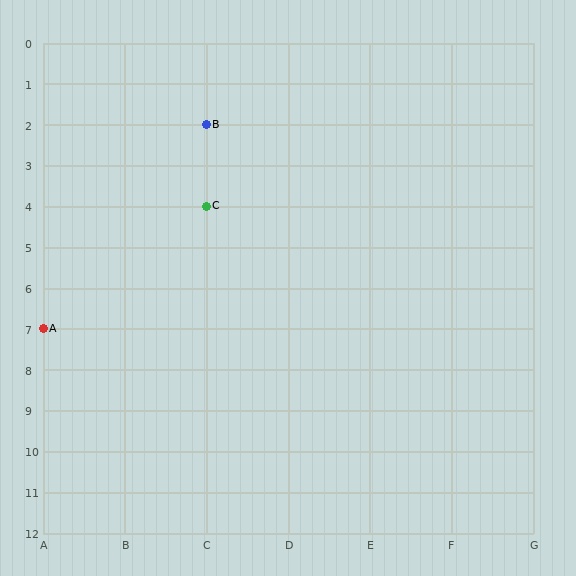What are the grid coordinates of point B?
Point B is at grid coordinates (C, 2).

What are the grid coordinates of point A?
Point A is at grid coordinates (A, 7).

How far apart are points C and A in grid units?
Points C and A are 2 columns and 3 rows apart (about 3.6 grid units diagonally).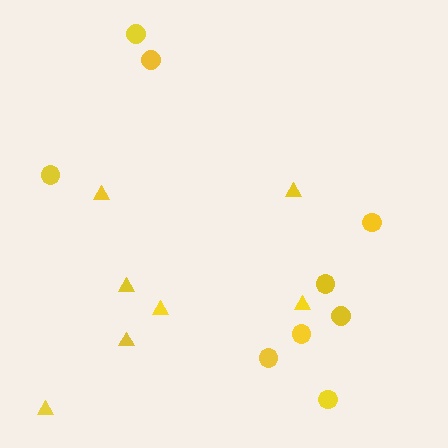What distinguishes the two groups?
There are 2 groups: one group of triangles (7) and one group of circles (9).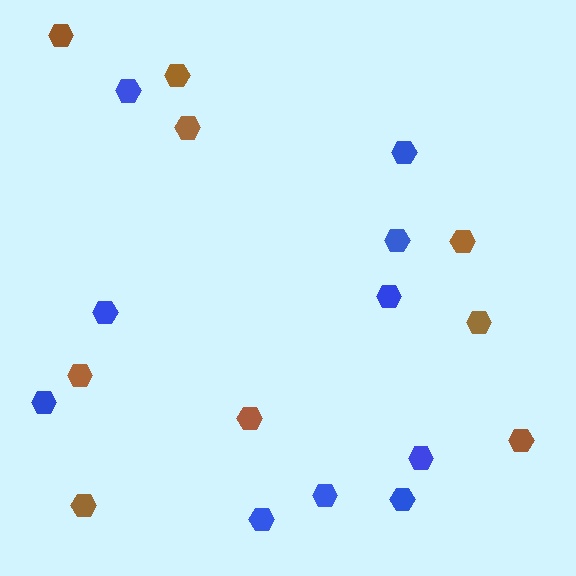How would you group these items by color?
There are 2 groups: one group of blue hexagons (10) and one group of brown hexagons (9).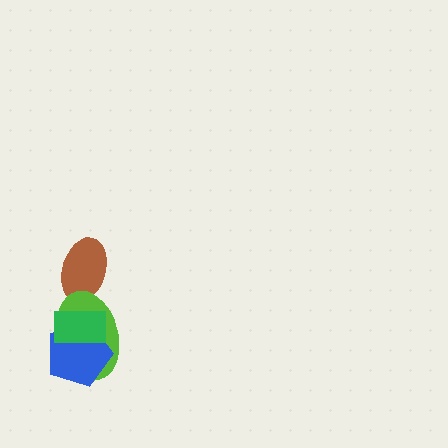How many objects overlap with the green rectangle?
2 objects overlap with the green rectangle.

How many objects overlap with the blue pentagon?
2 objects overlap with the blue pentagon.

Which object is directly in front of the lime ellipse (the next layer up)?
The blue pentagon is directly in front of the lime ellipse.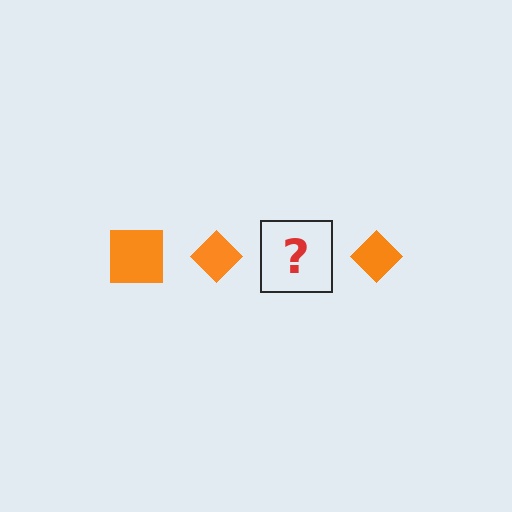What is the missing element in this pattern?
The missing element is an orange square.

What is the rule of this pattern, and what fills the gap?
The rule is that the pattern cycles through square, diamond shapes in orange. The gap should be filled with an orange square.